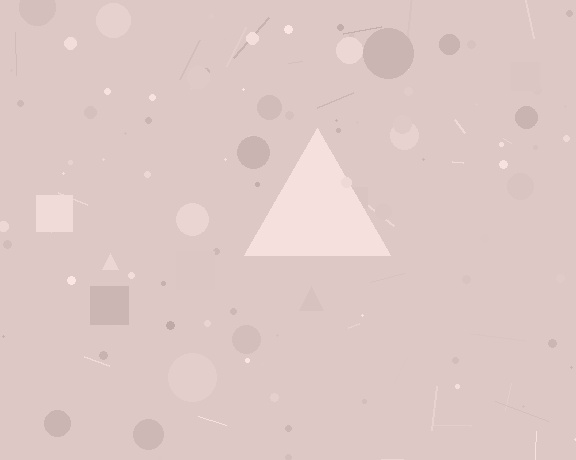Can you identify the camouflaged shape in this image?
The camouflaged shape is a triangle.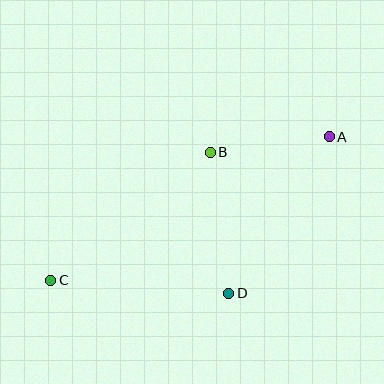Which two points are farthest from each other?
Points A and C are farthest from each other.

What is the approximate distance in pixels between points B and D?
The distance between B and D is approximately 142 pixels.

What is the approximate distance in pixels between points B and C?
The distance between B and C is approximately 205 pixels.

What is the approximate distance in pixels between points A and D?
The distance between A and D is approximately 186 pixels.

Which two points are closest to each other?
Points A and B are closest to each other.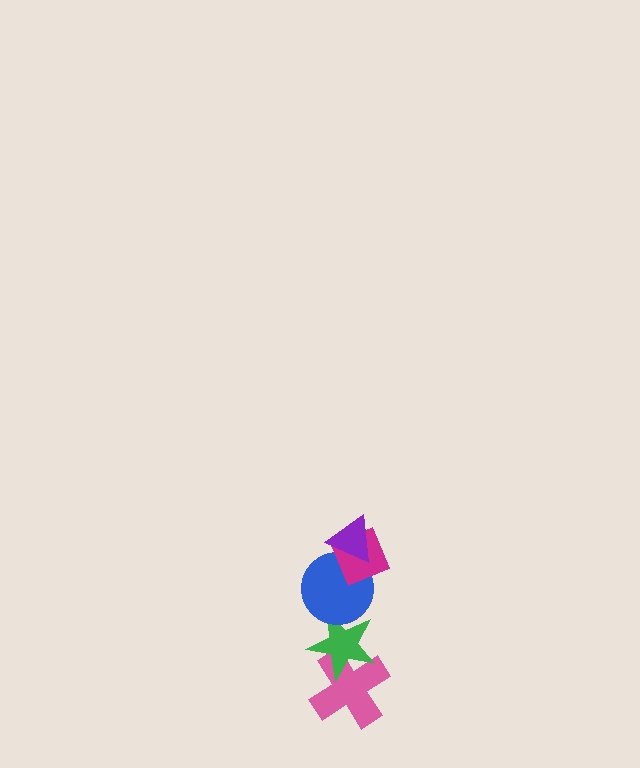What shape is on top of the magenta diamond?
The purple triangle is on top of the magenta diamond.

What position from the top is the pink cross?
The pink cross is 5th from the top.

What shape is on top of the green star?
The blue circle is on top of the green star.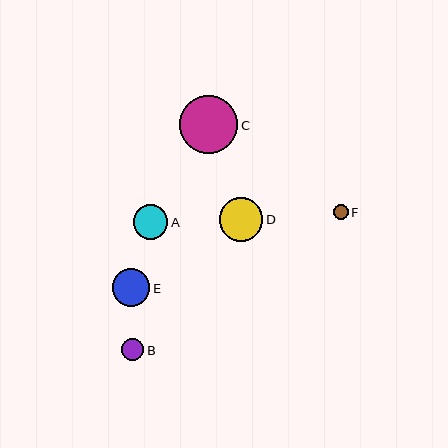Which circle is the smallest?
Circle F is the smallest with a size of approximately 15 pixels.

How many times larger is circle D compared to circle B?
Circle D is approximately 2.0 times the size of circle B.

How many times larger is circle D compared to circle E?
Circle D is approximately 1.2 times the size of circle E.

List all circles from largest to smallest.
From largest to smallest: C, D, E, A, B, F.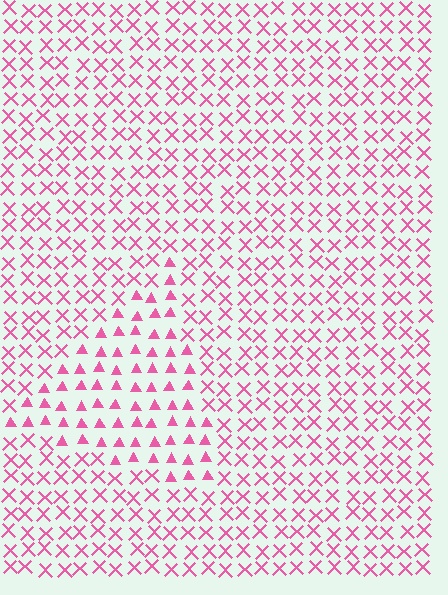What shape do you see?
I see a triangle.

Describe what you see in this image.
The image is filled with small pink elements arranged in a uniform grid. A triangle-shaped region contains triangles, while the surrounding area contains X marks. The boundary is defined purely by the change in element shape.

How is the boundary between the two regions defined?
The boundary is defined by a change in element shape: triangles inside vs. X marks outside. All elements share the same color and spacing.